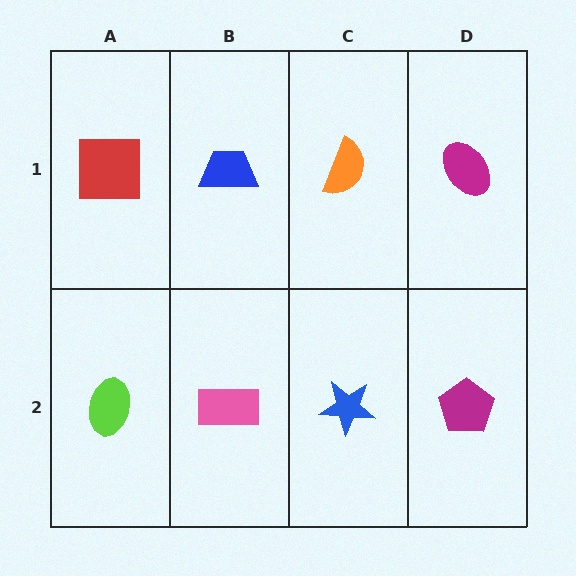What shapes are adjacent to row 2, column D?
A magenta ellipse (row 1, column D), a blue star (row 2, column C).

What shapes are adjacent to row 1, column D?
A magenta pentagon (row 2, column D), an orange semicircle (row 1, column C).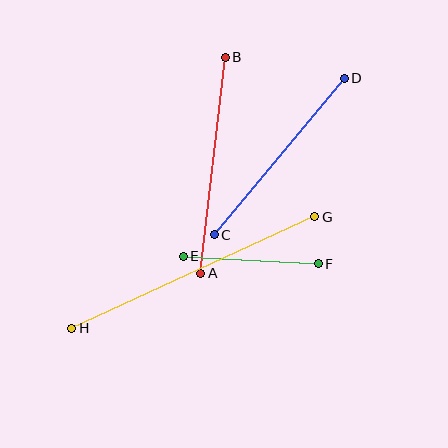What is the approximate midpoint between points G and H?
The midpoint is at approximately (193, 272) pixels.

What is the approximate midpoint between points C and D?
The midpoint is at approximately (279, 157) pixels.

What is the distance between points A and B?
The distance is approximately 217 pixels.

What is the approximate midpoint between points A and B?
The midpoint is at approximately (213, 165) pixels.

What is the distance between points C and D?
The distance is approximately 204 pixels.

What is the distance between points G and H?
The distance is approximately 267 pixels.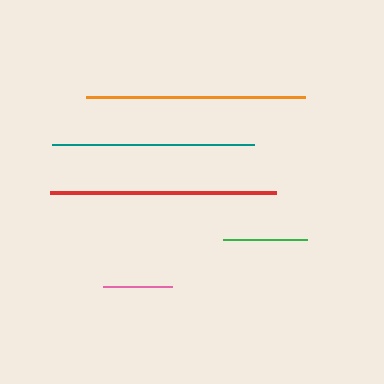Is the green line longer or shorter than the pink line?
The green line is longer than the pink line.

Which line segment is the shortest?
The pink line is the shortest at approximately 69 pixels.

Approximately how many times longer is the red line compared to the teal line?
The red line is approximately 1.1 times the length of the teal line.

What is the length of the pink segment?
The pink segment is approximately 69 pixels long.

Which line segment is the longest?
The red line is the longest at approximately 227 pixels.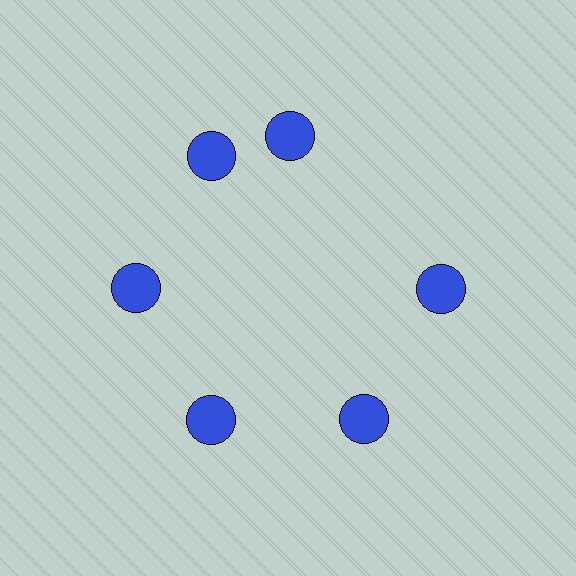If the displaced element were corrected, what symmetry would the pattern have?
It would have 6-fold rotational symmetry — the pattern would map onto itself every 60 degrees.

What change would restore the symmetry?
The symmetry would be restored by rotating it back into even spacing with its neighbors so that all 6 circles sit at equal angles and equal distance from the center.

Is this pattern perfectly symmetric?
No. The 6 blue circles are arranged in a ring, but one element near the 1 o'clock position is rotated out of alignment along the ring, breaking the 6-fold rotational symmetry.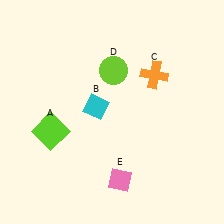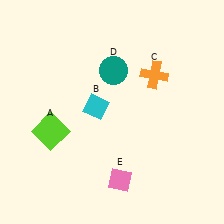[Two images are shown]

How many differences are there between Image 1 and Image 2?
There is 1 difference between the two images.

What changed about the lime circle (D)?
In Image 1, D is lime. In Image 2, it changed to teal.